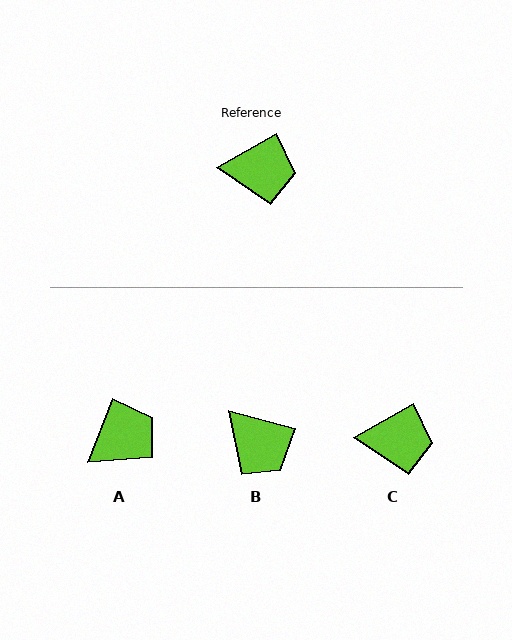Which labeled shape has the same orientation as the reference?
C.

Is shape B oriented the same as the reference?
No, it is off by about 45 degrees.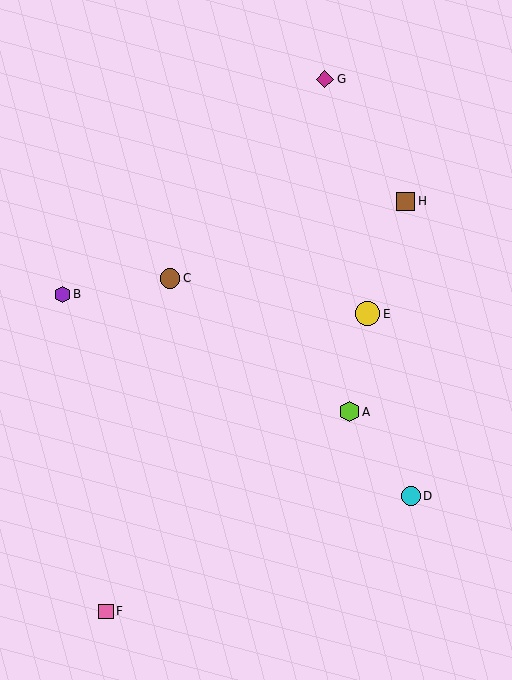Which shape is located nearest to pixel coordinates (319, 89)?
The magenta diamond (labeled G) at (325, 79) is nearest to that location.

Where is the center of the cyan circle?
The center of the cyan circle is at (411, 496).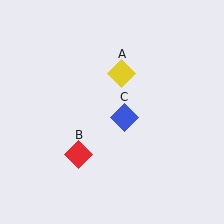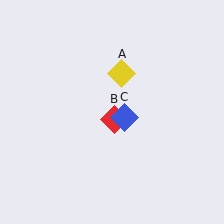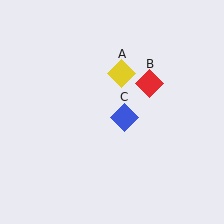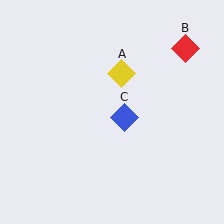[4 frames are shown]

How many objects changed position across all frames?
1 object changed position: red diamond (object B).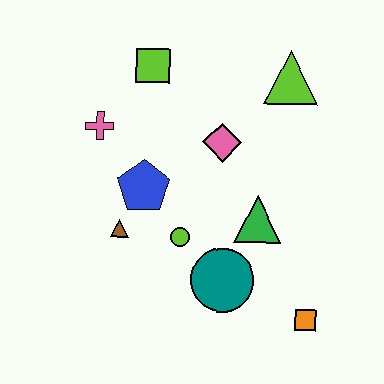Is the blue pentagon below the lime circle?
No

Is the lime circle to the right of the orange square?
No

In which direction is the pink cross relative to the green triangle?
The pink cross is to the left of the green triangle.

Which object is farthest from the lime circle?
The lime triangle is farthest from the lime circle.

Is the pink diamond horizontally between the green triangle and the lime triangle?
No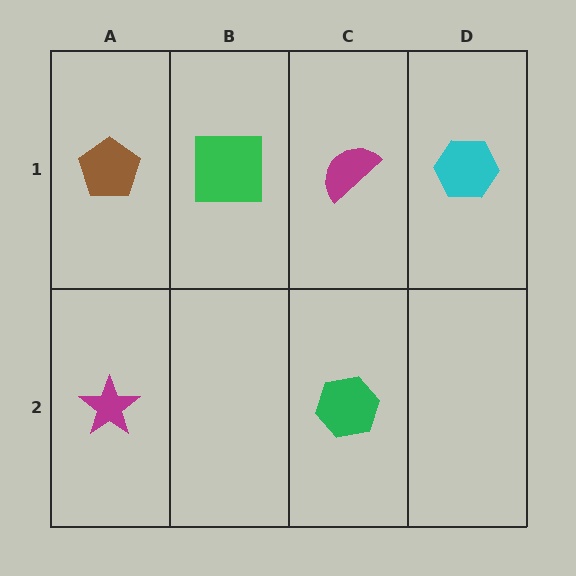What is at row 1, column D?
A cyan hexagon.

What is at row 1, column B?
A green square.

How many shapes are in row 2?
2 shapes.